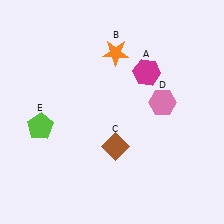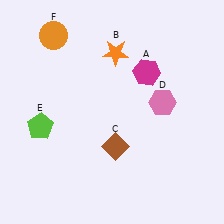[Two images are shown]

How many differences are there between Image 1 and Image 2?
There is 1 difference between the two images.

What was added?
An orange circle (F) was added in Image 2.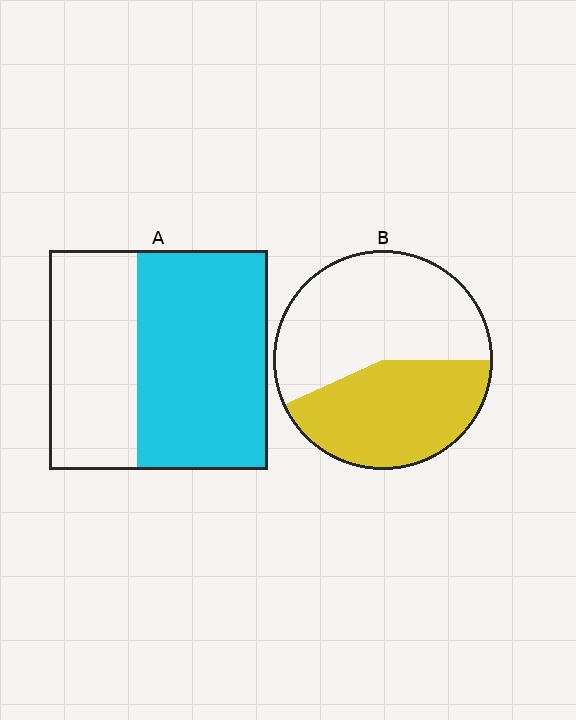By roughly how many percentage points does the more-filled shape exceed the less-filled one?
By roughly 15 percentage points (A over B).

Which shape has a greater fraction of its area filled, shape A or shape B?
Shape A.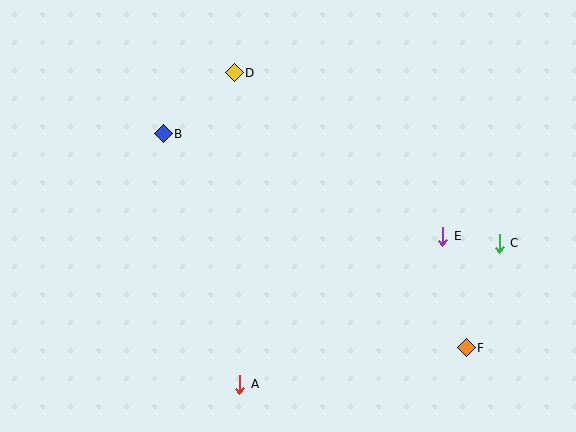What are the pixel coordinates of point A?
Point A is at (240, 384).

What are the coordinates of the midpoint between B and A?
The midpoint between B and A is at (202, 259).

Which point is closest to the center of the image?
Point B at (163, 134) is closest to the center.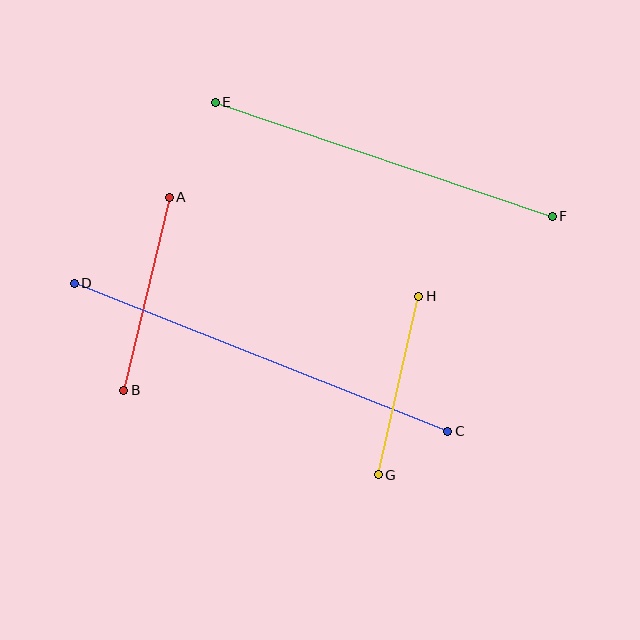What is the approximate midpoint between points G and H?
The midpoint is at approximately (398, 385) pixels.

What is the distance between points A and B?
The distance is approximately 199 pixels.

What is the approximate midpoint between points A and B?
The midpoint is at approximately (146, 294) pixels.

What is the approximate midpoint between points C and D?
The midpoint is at approximately (261, 357) pixels.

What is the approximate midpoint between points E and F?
The midpoint is at approximately (384, 159) pixels.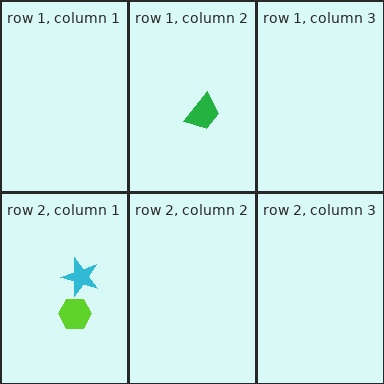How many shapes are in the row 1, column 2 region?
1.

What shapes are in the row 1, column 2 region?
The green trapezoid.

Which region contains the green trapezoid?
The row 1, column 2 region.